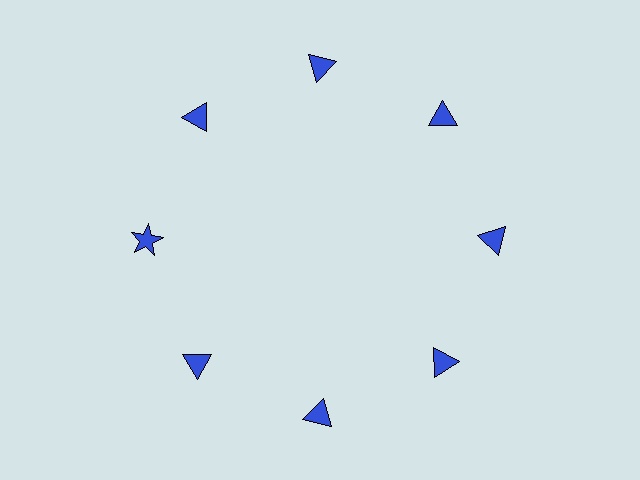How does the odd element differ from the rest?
It has a different shape: star instead of triangle.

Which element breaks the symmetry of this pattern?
The blue star at roughly the 9 o'clock position breaks the symmetry. All other shapes are blue triangles.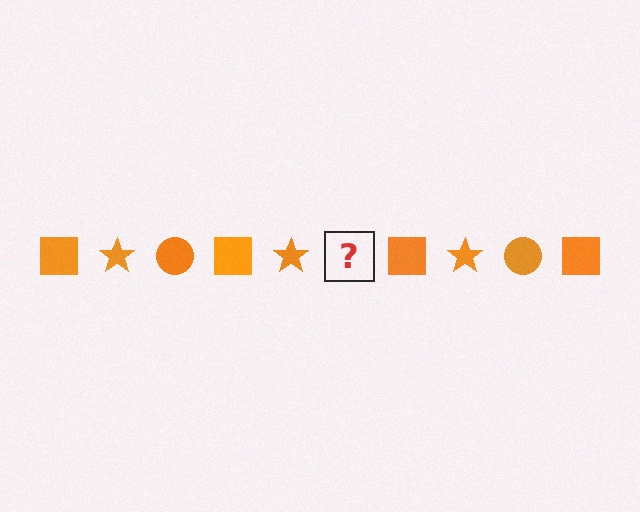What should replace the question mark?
The question mark should be replaced with an orange circle.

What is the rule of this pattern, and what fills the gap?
The rule is that the pattern cycles through square, star, circle shapes in orange. The gap should be filled with an orange circle.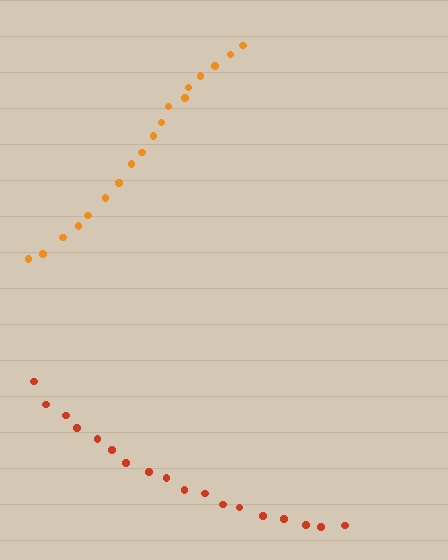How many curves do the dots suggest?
There are 2 distinct paths.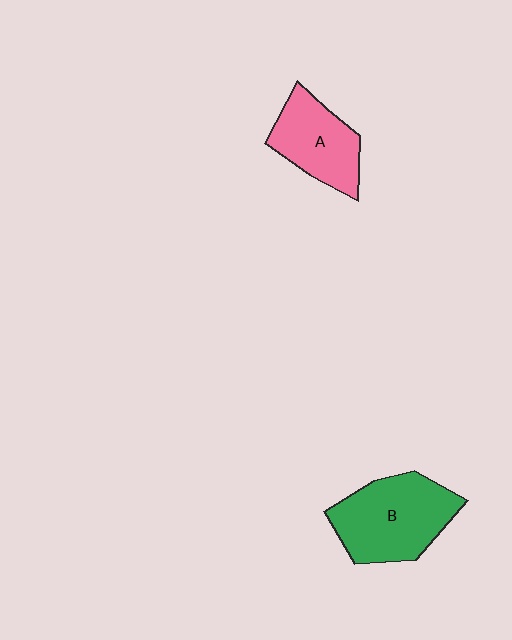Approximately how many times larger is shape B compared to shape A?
Approximately 1.4 times.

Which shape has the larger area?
Shape B (green).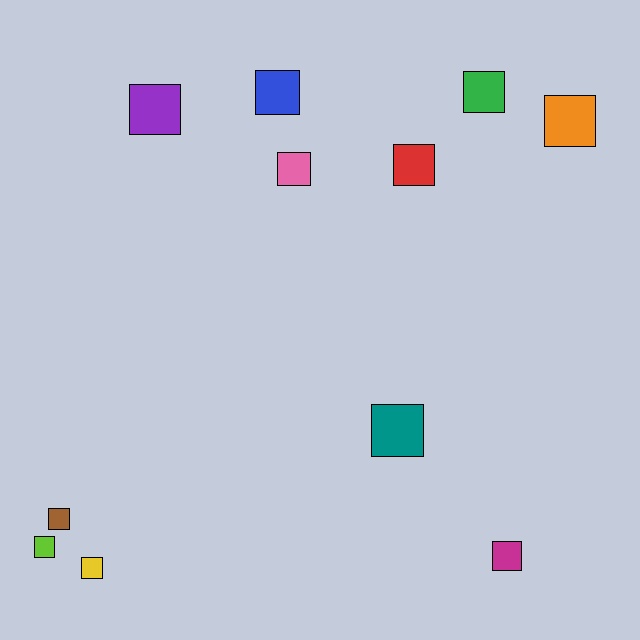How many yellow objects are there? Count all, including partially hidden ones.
There is 1 yellow object.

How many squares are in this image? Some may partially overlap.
There are 11 squares.